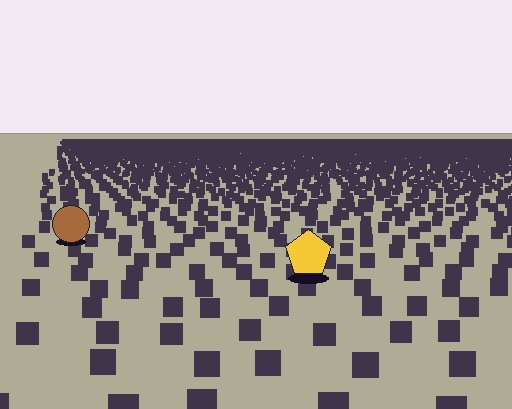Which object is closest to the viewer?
The yellow pentagon is closest. The texture marks near it are larger and more spread out.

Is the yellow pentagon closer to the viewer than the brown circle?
Yes. The yellow pentagon is closer — you can tell from the texture gradient: the ground texture is coarser near it.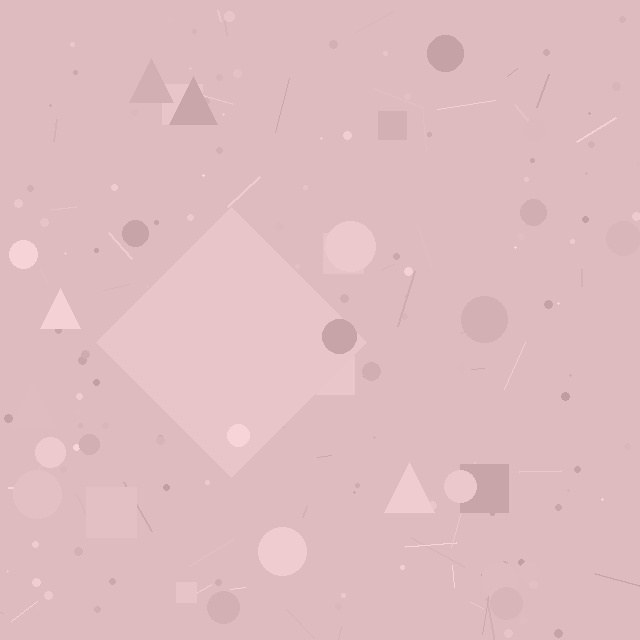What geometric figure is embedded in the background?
A diamond is embedded in the background.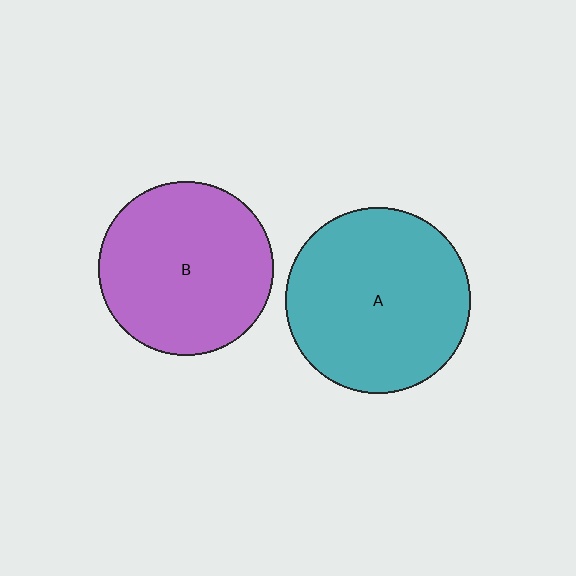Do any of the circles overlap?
No, none of the circles overlap.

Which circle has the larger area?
Circle A (teal).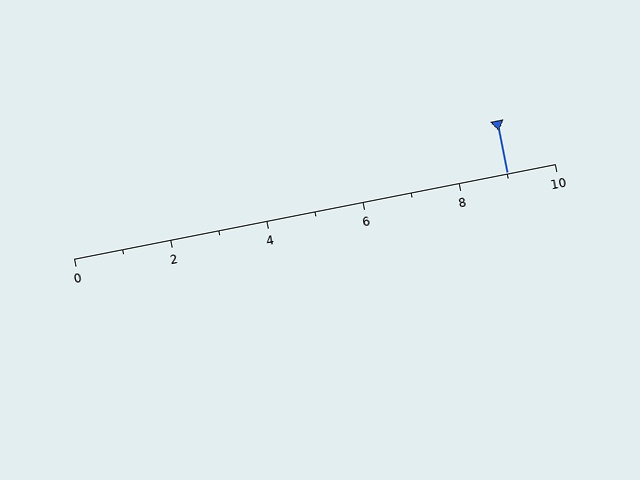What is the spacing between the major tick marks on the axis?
The major ticks are spaced 2 apart.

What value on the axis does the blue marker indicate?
The marker indicates approximately 9.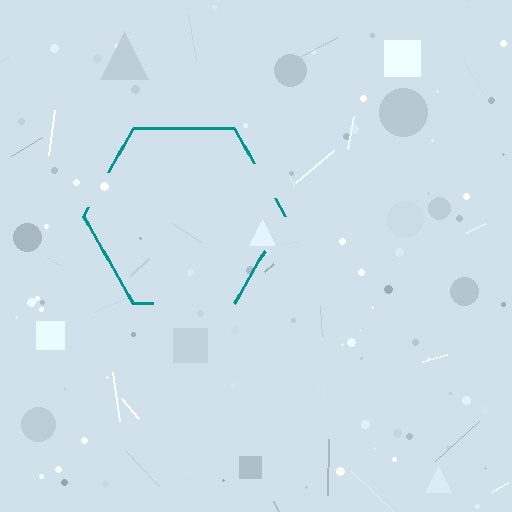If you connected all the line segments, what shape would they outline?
They would outline a hexagon.